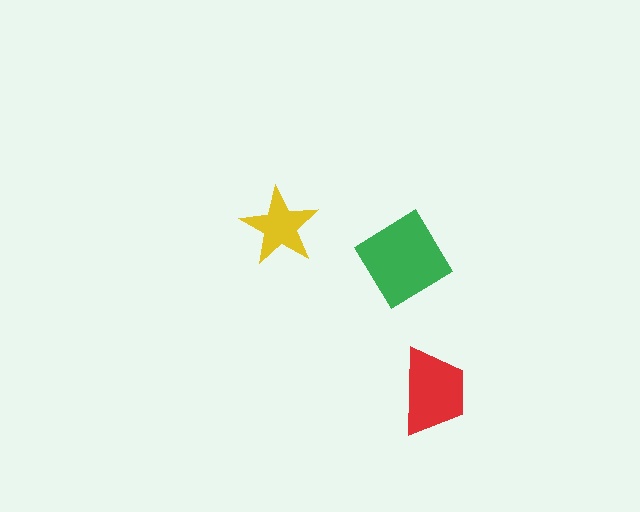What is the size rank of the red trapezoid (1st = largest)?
2nd.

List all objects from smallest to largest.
The yellow star, the red trapezoid, the green diamond.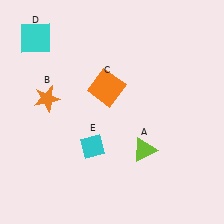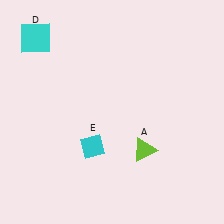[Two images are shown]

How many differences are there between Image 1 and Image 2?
There are 2 differences between the two images.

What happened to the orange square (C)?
The orange square (C) was removed in Image 2. It was in the top-left area of Image 1.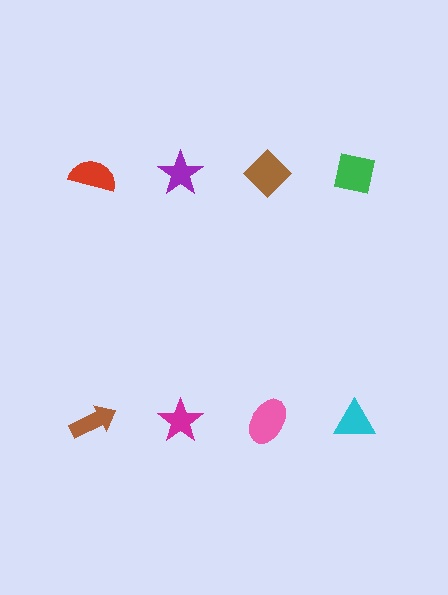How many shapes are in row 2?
4 shapes.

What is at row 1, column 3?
A brown diamond.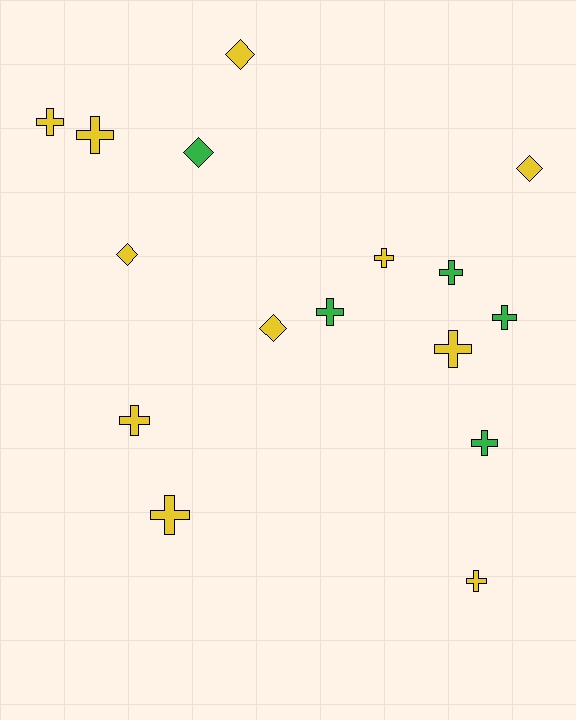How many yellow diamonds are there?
There are 4 yellow diamonds.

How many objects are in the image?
There are 16 objects.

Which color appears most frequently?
Yellow, with 11 objects.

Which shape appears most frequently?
Cross, with 11 objects.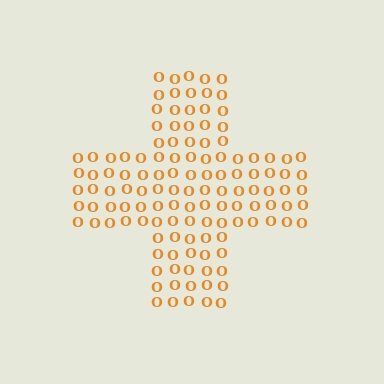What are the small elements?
The small elements are letter O's.